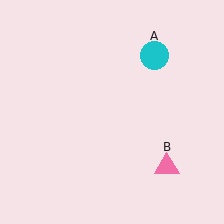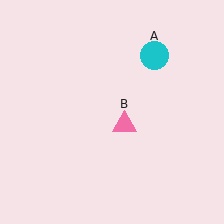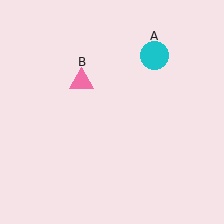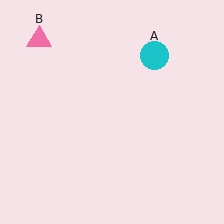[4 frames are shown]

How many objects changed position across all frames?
1 object changed position: pink triangle (object B).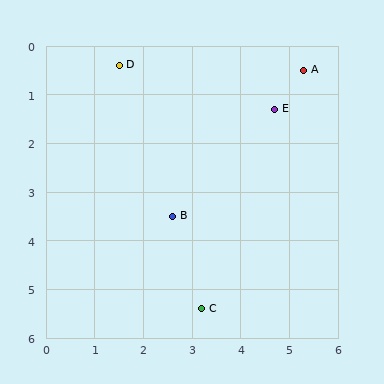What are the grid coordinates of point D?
Point D is at approximately (1.5, 0.4).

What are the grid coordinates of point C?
Point C is at approximately (3.2, 5.4).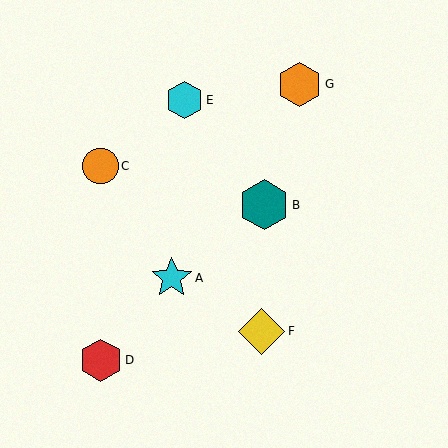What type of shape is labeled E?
Shape E is a cyan hexagon.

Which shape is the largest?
The teal hexagon (labeled B) is the largest.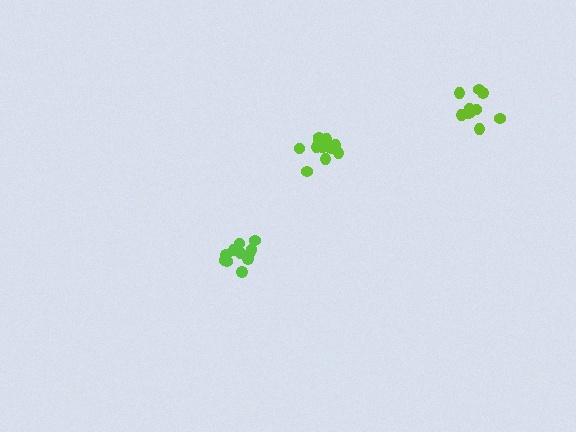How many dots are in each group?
Group 1: 10 dots, Group 2: 11 dots, Group 3: 11 dots (32 total).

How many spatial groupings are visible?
There are 3 spatial groupings.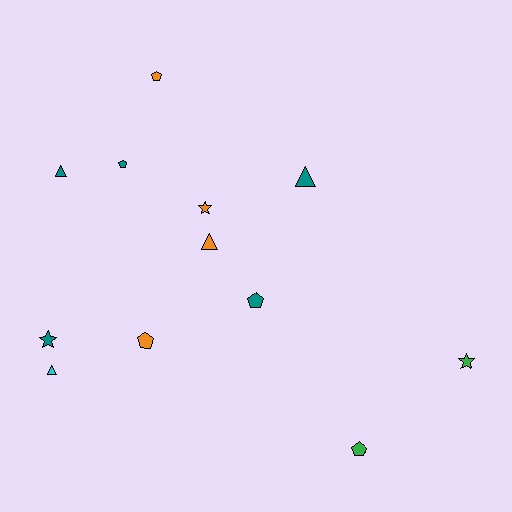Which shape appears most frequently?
Pentagon, with 5 objects.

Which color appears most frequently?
Teal, with 5 objects.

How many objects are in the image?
There are 12 objects.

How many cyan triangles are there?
There is 1 cyan triangle.